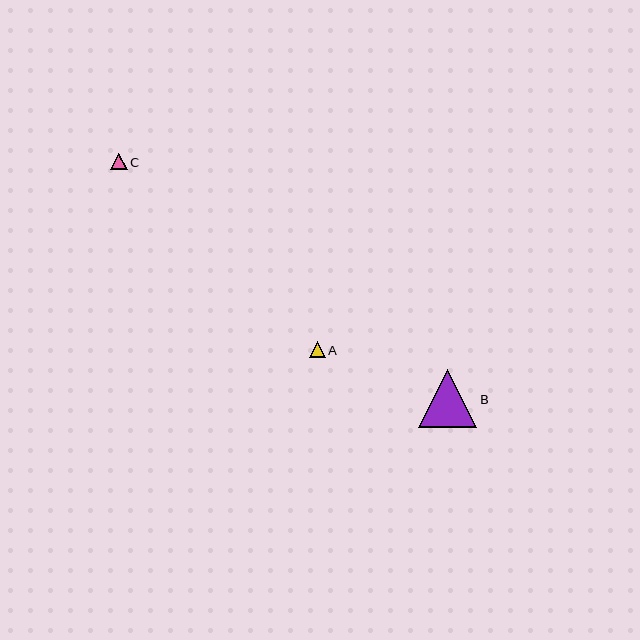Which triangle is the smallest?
Triangle A is the smallest with a size of approximately 16 pixels.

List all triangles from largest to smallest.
From largest to smallest: B, C, A.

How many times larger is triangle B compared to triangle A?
Triangle B is approximately 3.7 times the size of triangle A.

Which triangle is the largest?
Triangle B is the largest with a size of approximately 59 pixels.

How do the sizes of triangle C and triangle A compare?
Triangle C and triangle A are approximately the same size.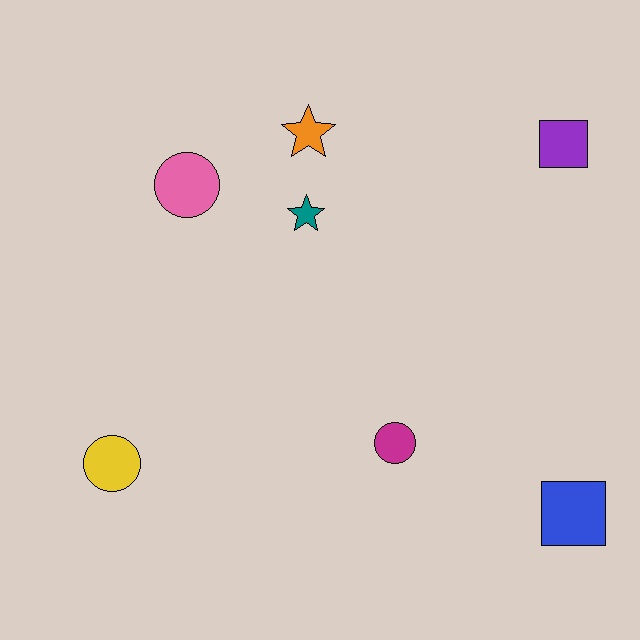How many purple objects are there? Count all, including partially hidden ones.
There is 1 purple object.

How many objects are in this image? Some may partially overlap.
There are 7 objects.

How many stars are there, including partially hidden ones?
There are 2 stars.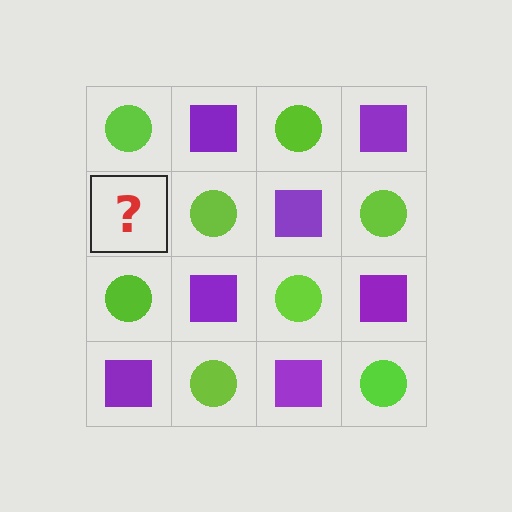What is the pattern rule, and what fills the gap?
The rule is that it alternates lime circle and purple square in a checkerboard pattern. The gap should be filled with a purple square.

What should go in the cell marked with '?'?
The missing cell should contain a purple square.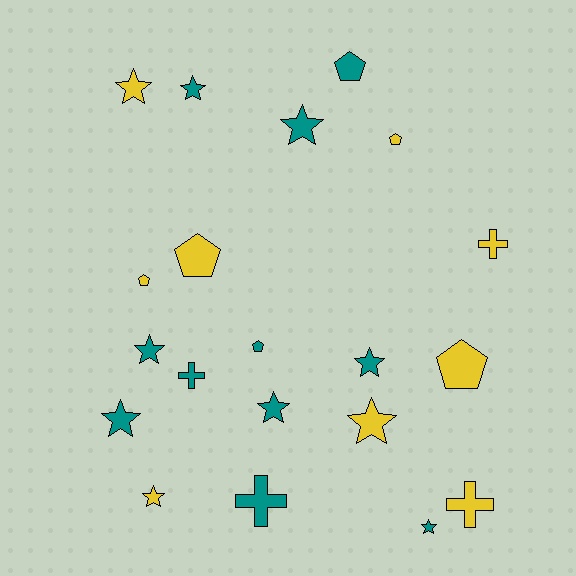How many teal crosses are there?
There are 2 teal crosses.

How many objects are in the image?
There are 20 objects.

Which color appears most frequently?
Teal, with 11 objects.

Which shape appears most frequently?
Star, with 10 objects.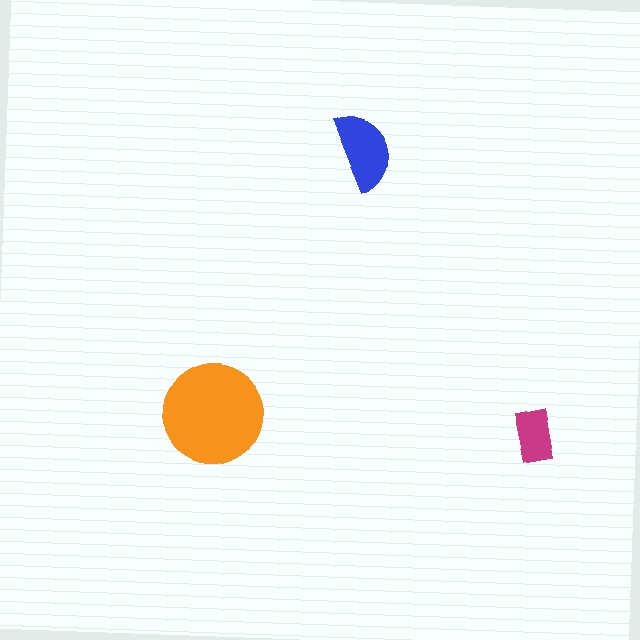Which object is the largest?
The orange circle.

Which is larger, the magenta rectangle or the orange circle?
The orange circle.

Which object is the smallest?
The magenta rectangle.